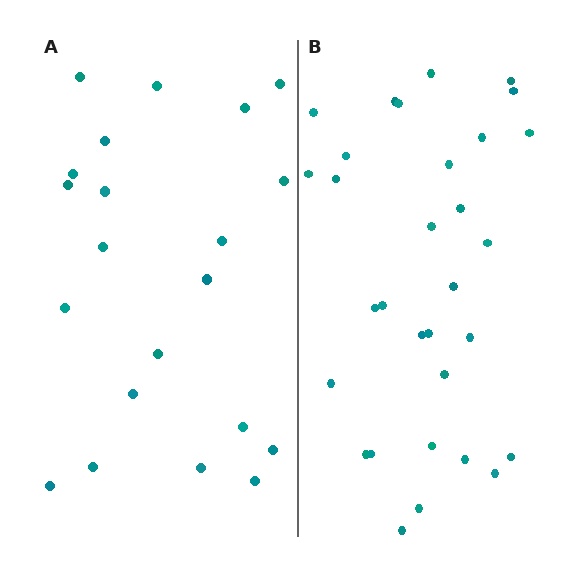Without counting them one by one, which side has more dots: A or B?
Region B (the right region) has more dots.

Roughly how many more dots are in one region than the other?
Region B has roughly 10 or so more dots than region A.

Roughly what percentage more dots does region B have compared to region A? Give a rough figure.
About 50% more.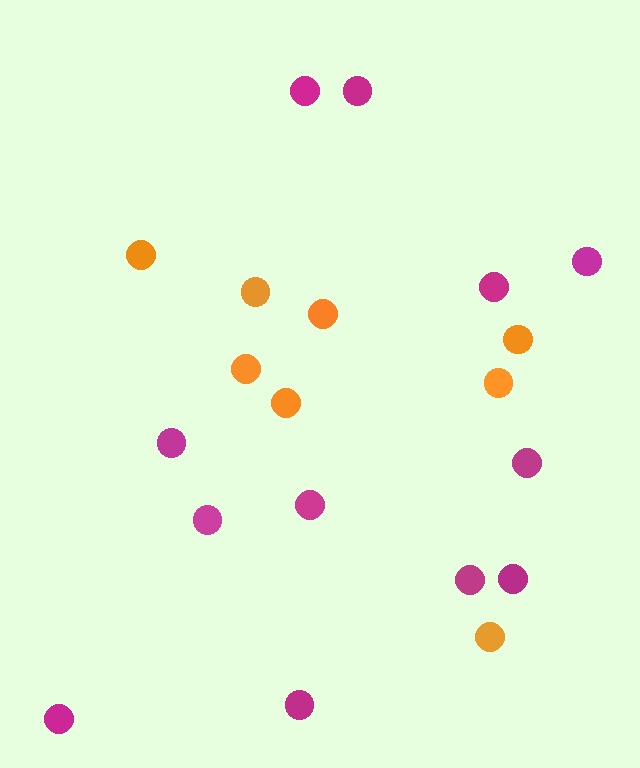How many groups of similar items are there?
There are 2 groups: one group of magenta circles (12) and one group of orange circles (8).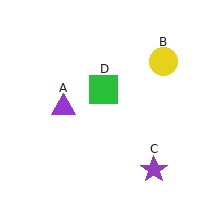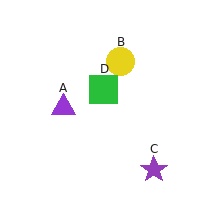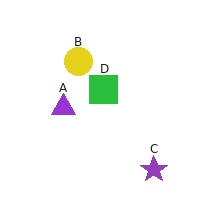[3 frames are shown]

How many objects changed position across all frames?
1 object changed position: yellow circle (object B).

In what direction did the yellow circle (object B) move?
The yellow circle (object B) moved left.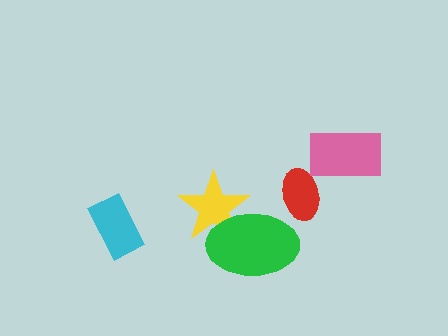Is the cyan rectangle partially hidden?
No, no other shape covers it.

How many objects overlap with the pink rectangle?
0 objects overlap with the pink rectangle.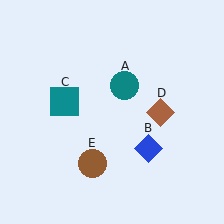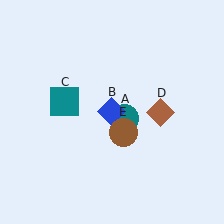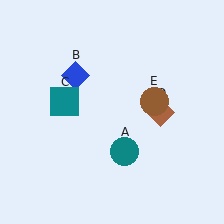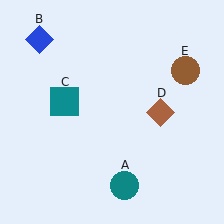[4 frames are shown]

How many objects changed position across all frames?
3 objects changed position: teal circle (object A), blue diamond (object B), brown circle (object E).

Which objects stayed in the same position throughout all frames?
Teal square (object C) and brown diamond (object D) remained stationary.